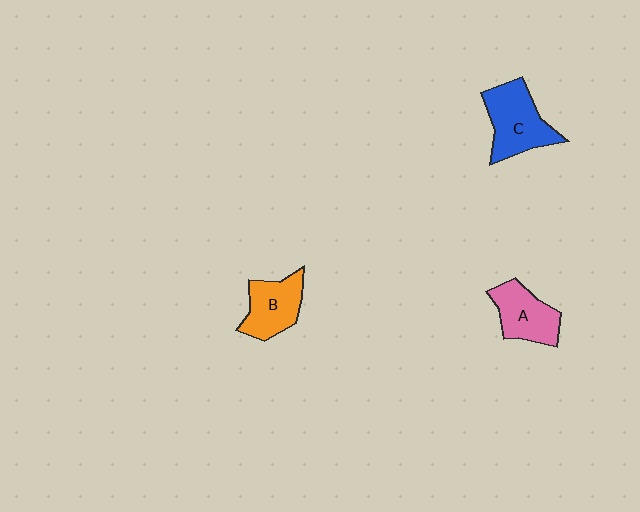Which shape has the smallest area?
Shape B (orange).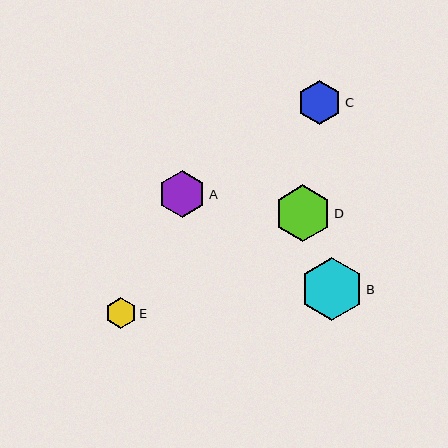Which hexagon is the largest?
Hexagon B is the largest with a size of approximately 63 pixels.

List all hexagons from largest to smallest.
From largest to smallest: B, D, A, C, E.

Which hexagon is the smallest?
Hexagon E is the smallest with a size of approximately 31 pixels.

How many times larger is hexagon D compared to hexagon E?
Hexagon D is approximately 1.8 times the size of hexagon E.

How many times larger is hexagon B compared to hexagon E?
Hexagon B is approximately 2.0 times the size of hexagon E.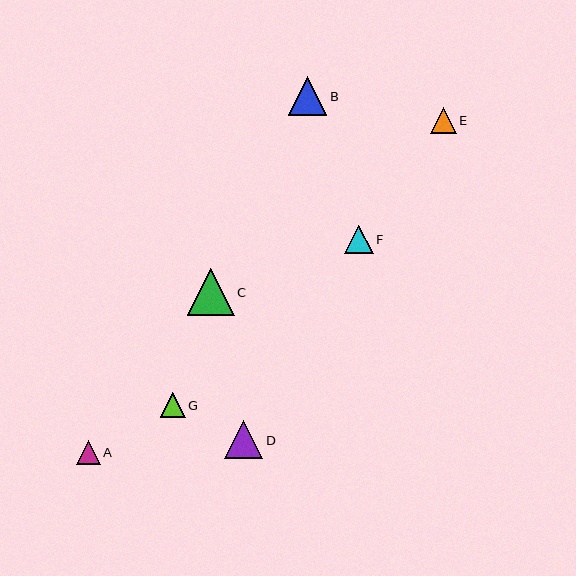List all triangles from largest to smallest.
From largest to smallest: C, B, D, F, E, G, A.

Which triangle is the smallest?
Triangle A is the smallest with a size of approximately 24 pixels.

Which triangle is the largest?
Triangle C is the largest with a size of approximately 47 pixels.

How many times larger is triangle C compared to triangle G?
Triangle C is approximately 1.9 times the size of triangle G.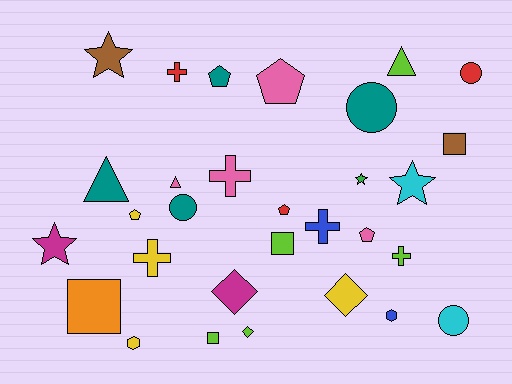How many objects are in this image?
There are 30 objects.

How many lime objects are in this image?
There are 5 lime objects.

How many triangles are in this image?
There are 3 triangles.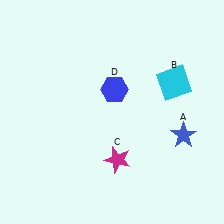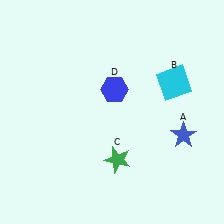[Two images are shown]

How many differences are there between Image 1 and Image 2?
There is 1 difference between the two images.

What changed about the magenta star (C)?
In Image 1, C is magenta. In Image 2, it changed to green.